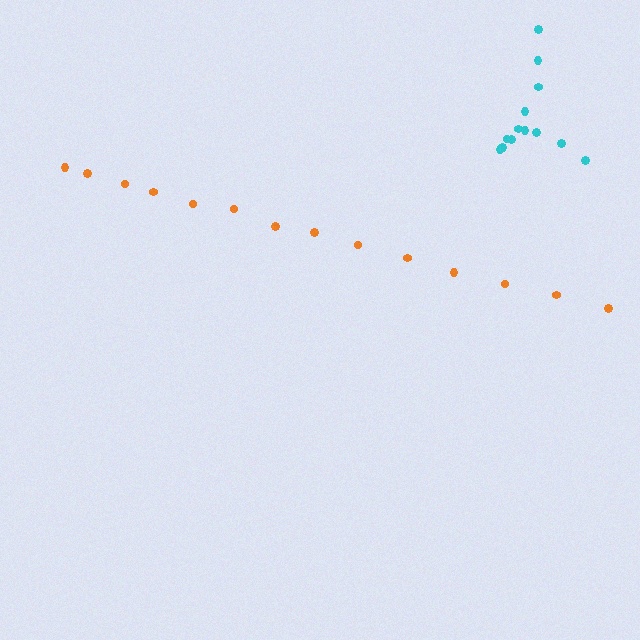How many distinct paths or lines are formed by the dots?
There are 2 distinct paths.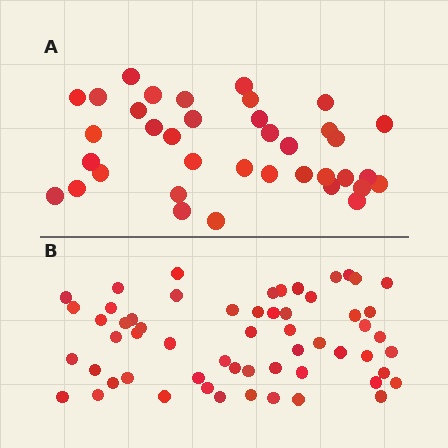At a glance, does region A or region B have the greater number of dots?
Region B (the bottom region) has more dots.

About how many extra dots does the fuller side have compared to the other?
Region B has approximately 20 more dots than region A.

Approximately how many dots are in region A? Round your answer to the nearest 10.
About 40 dots. (The exact count is 37, which rounds to 40.)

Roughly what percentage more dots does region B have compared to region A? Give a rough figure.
About 55% more.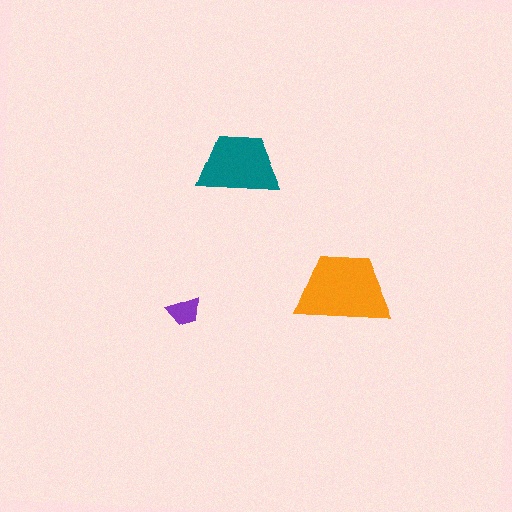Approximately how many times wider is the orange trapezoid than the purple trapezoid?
About 2.5 times wider.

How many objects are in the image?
There are 3 objects in the image.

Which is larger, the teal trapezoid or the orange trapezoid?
The orange one.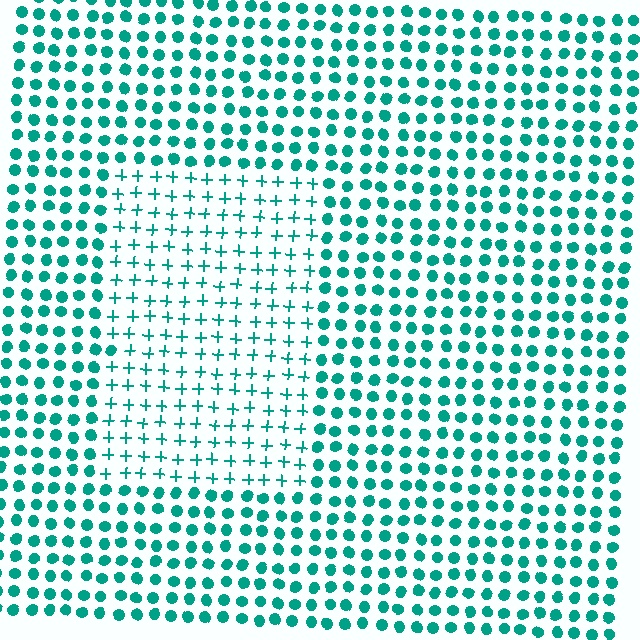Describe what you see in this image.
The image is filled with small teal elements arranged in a uniform grid. A rectangle-shaped region contains plus signs, while the surrounding area contains circles. The boundary is defined purely by the change in element shape.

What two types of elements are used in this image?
The image uses plus signs inside the rectangle region and circles outside it.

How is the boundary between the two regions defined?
The boundary is defined by a change in element shape: plus signs inside vs. circles outside. All elements share the same color and spacing.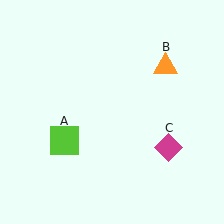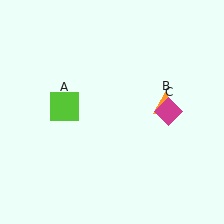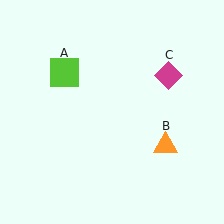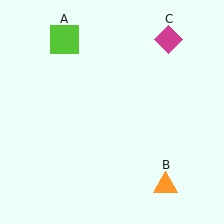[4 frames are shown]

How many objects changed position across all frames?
3 objects changed position: lime square (object A), orange triangle (object B), magenta diamond (object C).